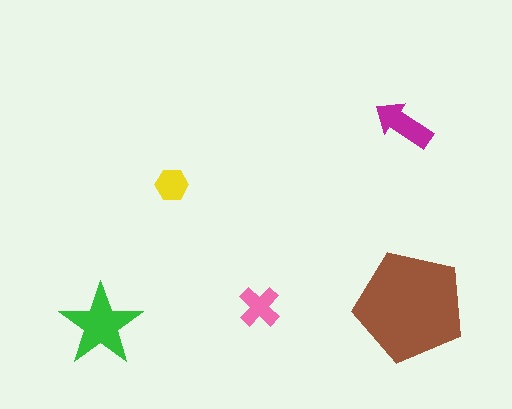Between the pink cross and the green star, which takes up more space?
The green star.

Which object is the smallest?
The yellow hexagon.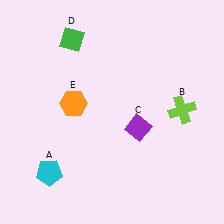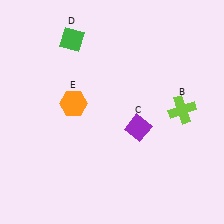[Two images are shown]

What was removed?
The cyan pentagon (A) was removed in Image 2.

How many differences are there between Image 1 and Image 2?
There is 1 difference between the two images.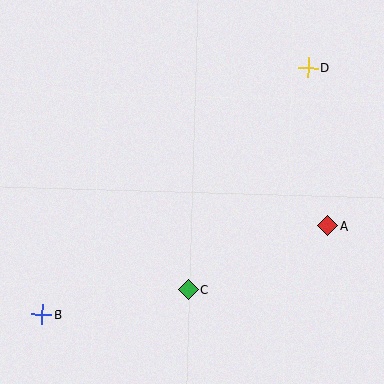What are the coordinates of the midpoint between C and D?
The midpoint between C and D is at (248, 179).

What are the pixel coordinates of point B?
Point B is at (42, 314).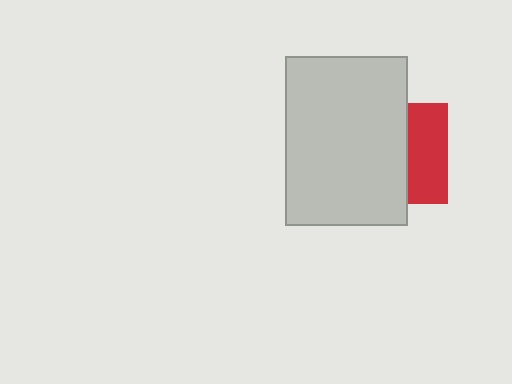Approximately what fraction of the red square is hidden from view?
Roughly 60% of the red square is hidden behind the light gray rectangle.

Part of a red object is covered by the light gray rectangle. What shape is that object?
It is a square.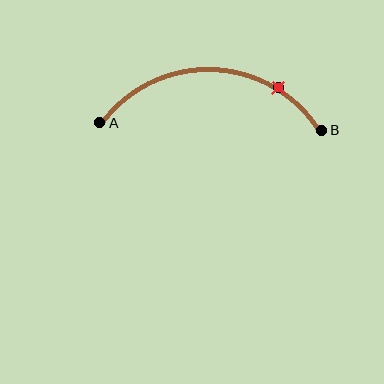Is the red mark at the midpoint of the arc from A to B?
No. The red mark lies on the arc but is closer to endpoint B. The arc midpoint would be at the point on the curve equidistant along the arc from both A and B.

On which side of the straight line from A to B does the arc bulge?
The arc bulges above the straight line connecting A and B.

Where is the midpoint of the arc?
The arc midpoint is the point on the curve farthest from the straight line joining A and B. It sits above that line.